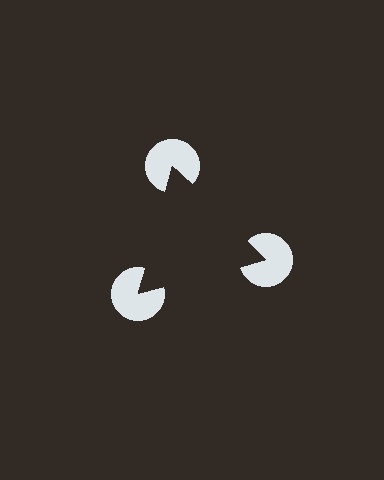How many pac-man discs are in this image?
There are 3 — one at each vertex of the illusory triangle.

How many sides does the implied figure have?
3 sides.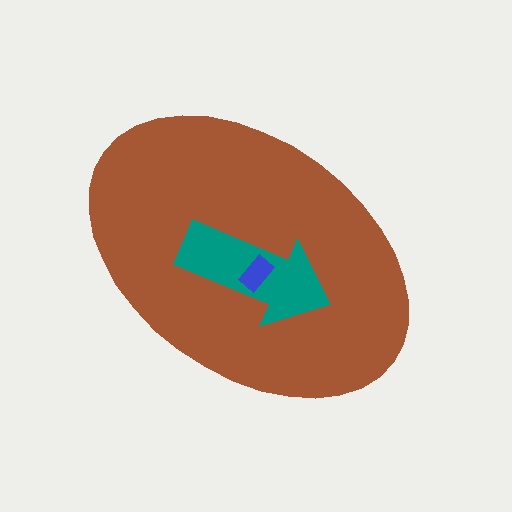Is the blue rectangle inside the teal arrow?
Yes.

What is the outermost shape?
The brown ellipse.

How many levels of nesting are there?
3.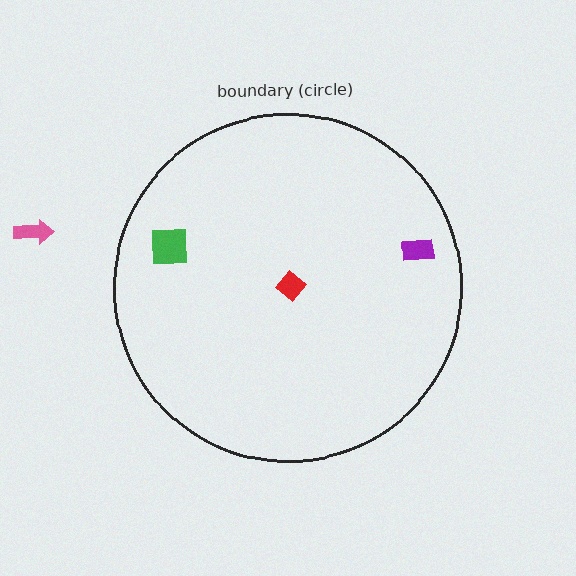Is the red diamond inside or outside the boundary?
Inside.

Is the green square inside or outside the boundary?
Inside.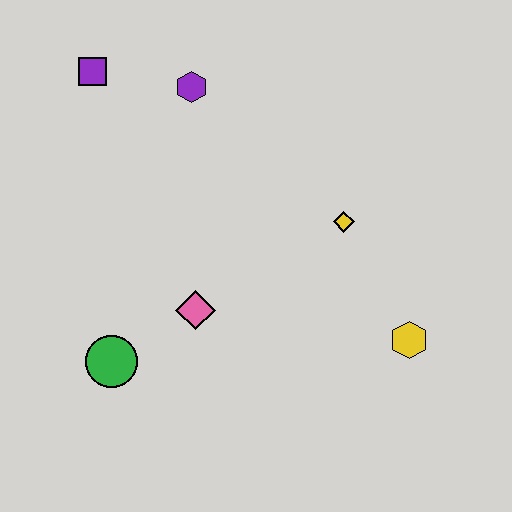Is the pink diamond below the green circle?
No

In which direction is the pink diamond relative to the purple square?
The pink diamond is below the purple square.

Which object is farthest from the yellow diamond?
The purple square is farthest from the yellow diamond.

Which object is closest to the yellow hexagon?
The yellow diamond is closest to the yellow hexagon.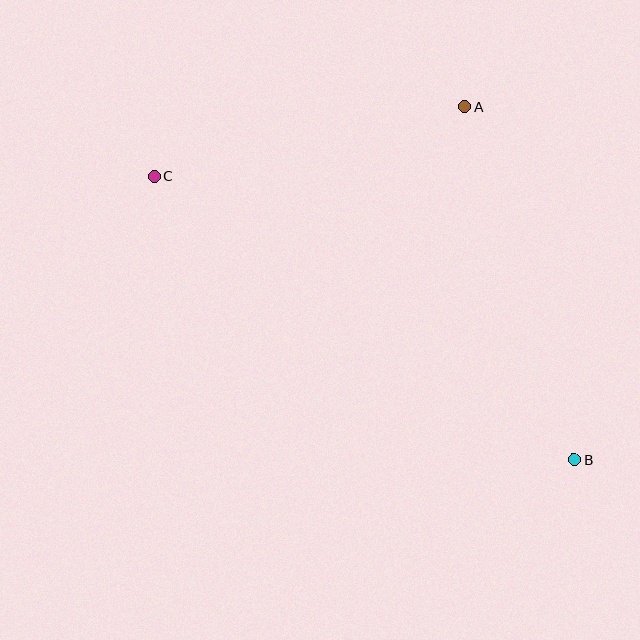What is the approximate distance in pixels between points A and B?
The distance between A and B is approximately 369 pixels.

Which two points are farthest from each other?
Points B and C are farthest from each other.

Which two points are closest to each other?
Points A and C are closest to each other.